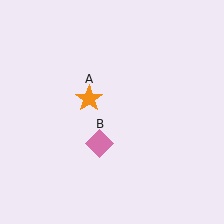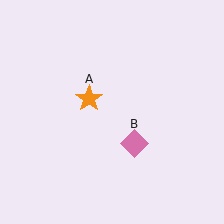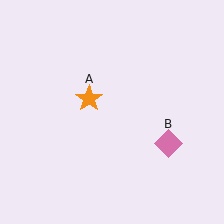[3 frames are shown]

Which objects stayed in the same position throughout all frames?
Orange star (object A) remained stationary.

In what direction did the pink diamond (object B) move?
The pink diamond (object B) moved right.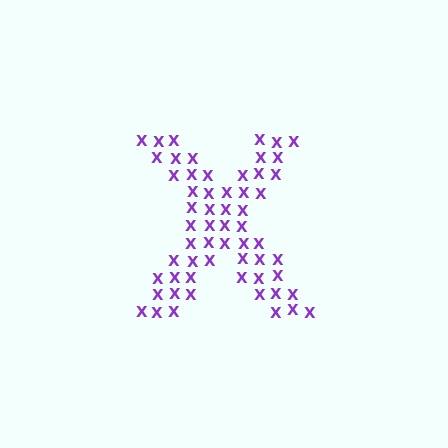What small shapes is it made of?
It is made of small letter X's.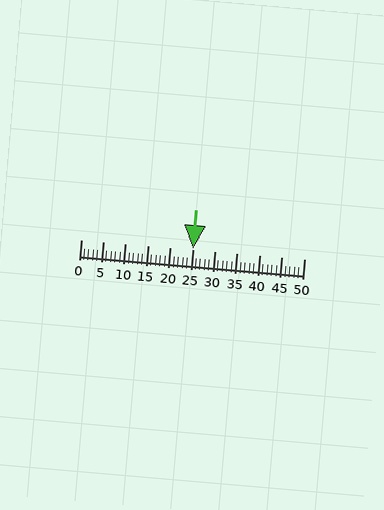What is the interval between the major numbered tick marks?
The major tick marks are spaced 5 units apart.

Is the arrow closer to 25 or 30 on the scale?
The arrow is closer to 25.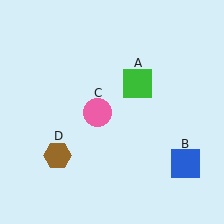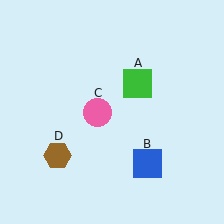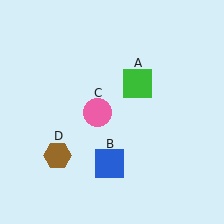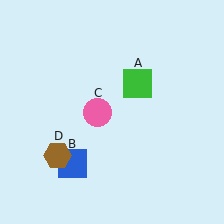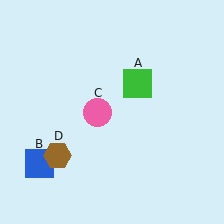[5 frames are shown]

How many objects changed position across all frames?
1 object changed position: blue square (object B).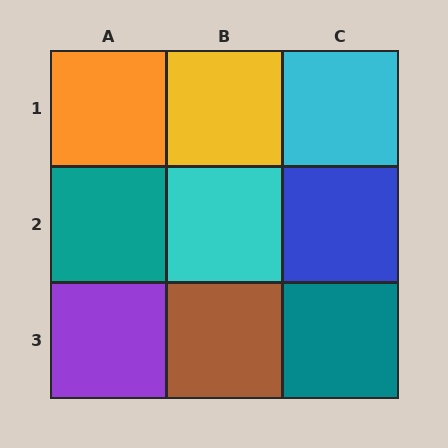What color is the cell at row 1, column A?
Orange.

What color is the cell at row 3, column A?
Purple.